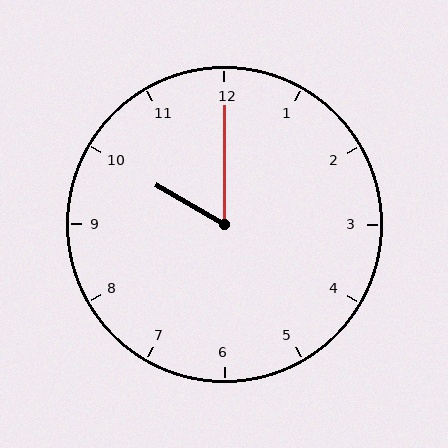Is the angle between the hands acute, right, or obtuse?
It is acute.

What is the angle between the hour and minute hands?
Approximately 60 degrees.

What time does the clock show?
10:00.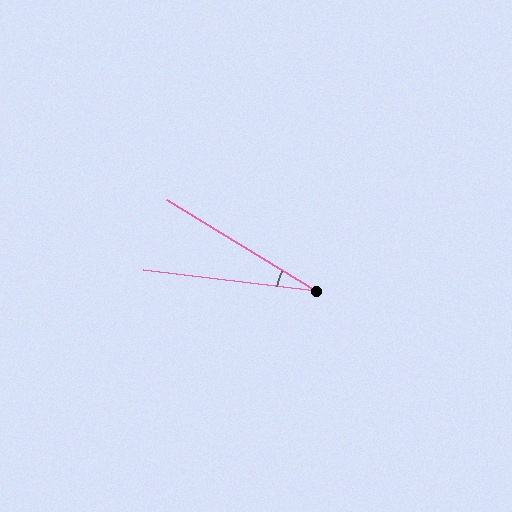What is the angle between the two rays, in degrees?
Approximately 25 degrees.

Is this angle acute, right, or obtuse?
It is acute.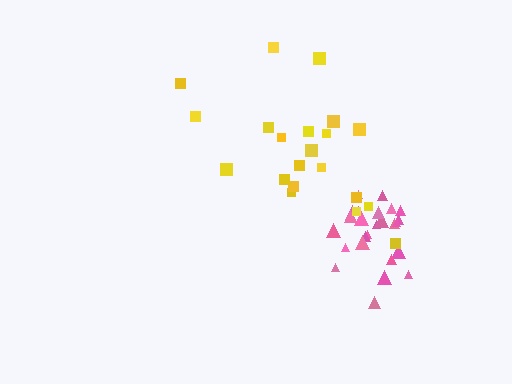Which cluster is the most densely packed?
Pink.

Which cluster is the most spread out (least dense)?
Yellow.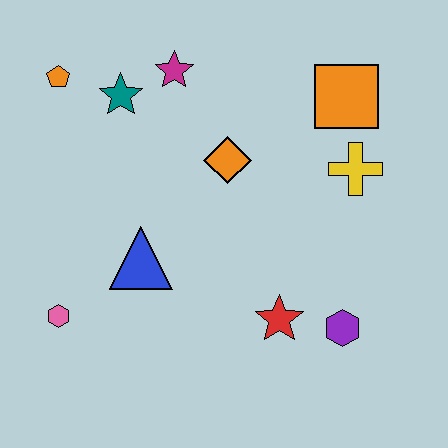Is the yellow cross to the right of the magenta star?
Yes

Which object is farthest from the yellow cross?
The pink hexagon is farthest from the yellow cross.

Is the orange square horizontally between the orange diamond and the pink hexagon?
No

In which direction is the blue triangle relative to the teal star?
The blue triangle is below the teal star.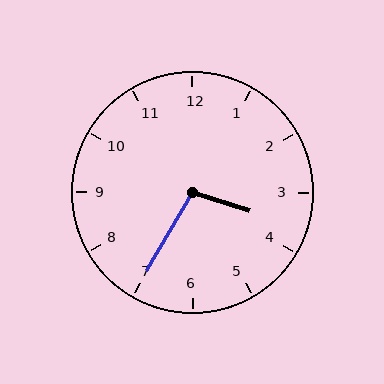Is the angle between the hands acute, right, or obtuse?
It is obtuse.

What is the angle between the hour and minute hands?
Approximately 102 degrees.